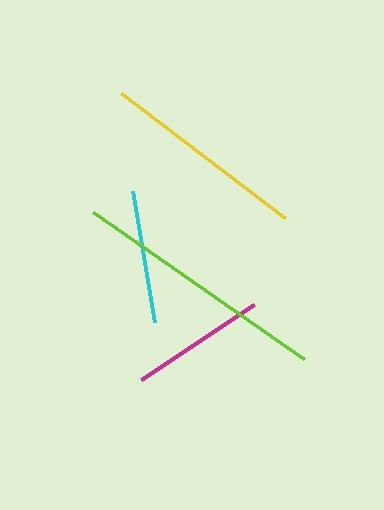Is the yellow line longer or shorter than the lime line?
The lime line is longer than the yellow line.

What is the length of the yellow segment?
The yellow segment is approximately 207 pixels long.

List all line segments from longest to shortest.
From longest to shortest: lime, yellow, magenta, cyan.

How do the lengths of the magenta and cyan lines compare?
The magenta and cyan lines are approximately the same length.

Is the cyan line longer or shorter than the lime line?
The lime line is longer than the cyan line.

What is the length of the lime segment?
The lime segment is approximately 257 pixels long.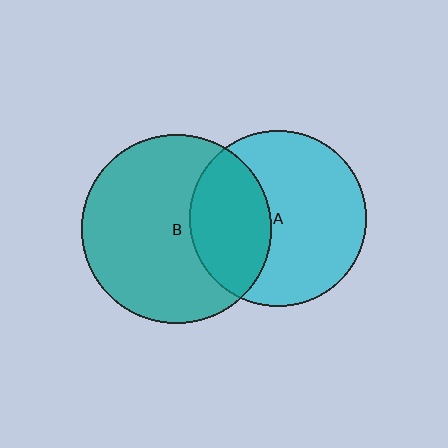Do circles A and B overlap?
Yes.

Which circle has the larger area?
Circle B (teal).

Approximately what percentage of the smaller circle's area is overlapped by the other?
Approximately 35%.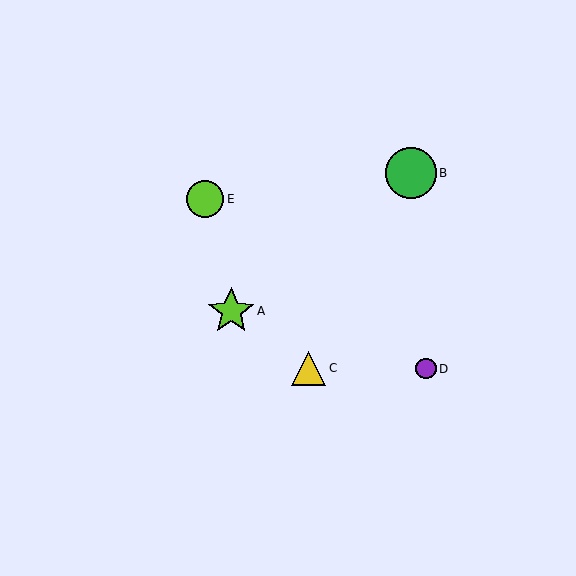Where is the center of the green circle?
The center of the green circle is at (411, 173).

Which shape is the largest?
The green circle (labeled B) is the largest.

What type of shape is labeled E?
Shape E is a lime circle.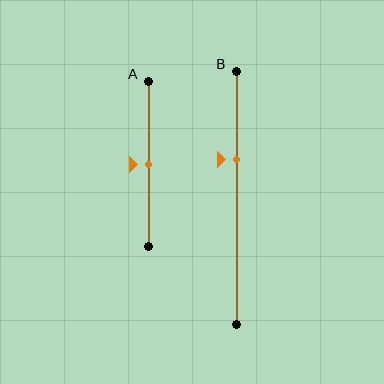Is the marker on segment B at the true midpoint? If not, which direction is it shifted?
No, the marker on segment B is shifted upward by about 15% of the segment length.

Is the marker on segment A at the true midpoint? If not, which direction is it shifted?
Yes, the marker on segment A is at the true midpoint.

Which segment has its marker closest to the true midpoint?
Segment A has its marker closest to the true midpoint.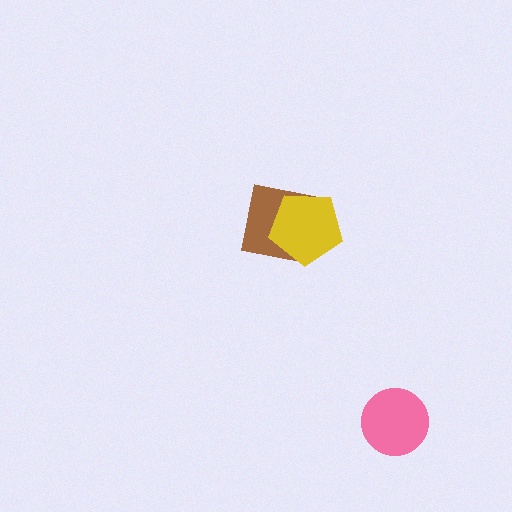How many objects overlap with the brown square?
1 object overlaps with the brown square.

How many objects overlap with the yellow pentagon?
1 object overlaps with the yellow pentagon.